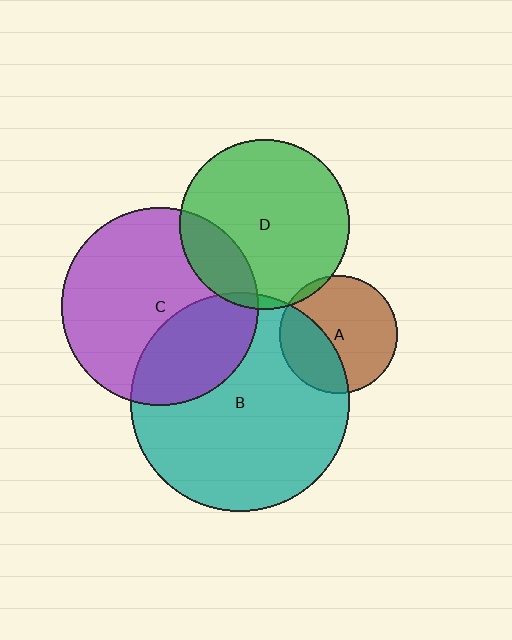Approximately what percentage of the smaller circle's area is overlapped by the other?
Approximately 5%.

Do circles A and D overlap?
Yes.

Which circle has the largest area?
Circle B (teal).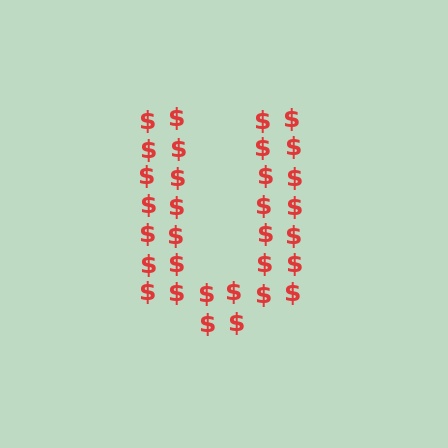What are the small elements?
The small elements are dollar signs.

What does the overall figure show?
The overall figure shows the letter U.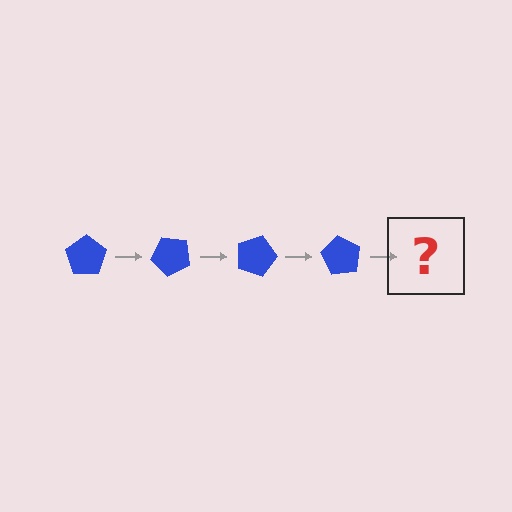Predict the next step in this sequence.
The next step is a blue pentagon rotated 180 degrees.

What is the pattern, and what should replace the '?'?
The pattern is that the pentagon rotates 45 degrees each step. The '?' should be a blue pentagon rotated 180 degrees.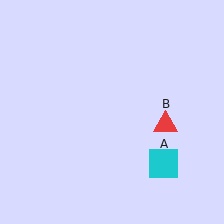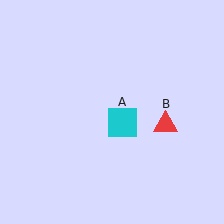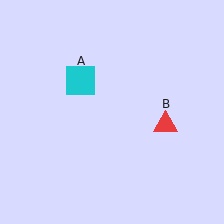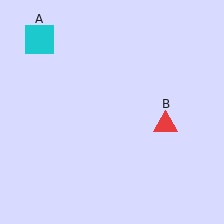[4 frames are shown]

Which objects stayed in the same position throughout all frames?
Red triangle (object B) remained stationary.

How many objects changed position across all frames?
1 object changed position: cyan square (object A).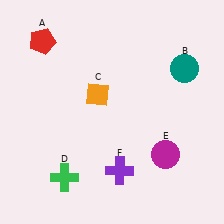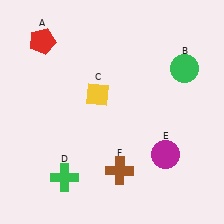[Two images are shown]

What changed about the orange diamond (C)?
In Image 1, C is orange. In Image 2, it changed to yellow.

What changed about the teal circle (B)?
In Image 1, B is teal. In Image 2, it changed to green.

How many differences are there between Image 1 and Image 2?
There are 3 differences between the two images.